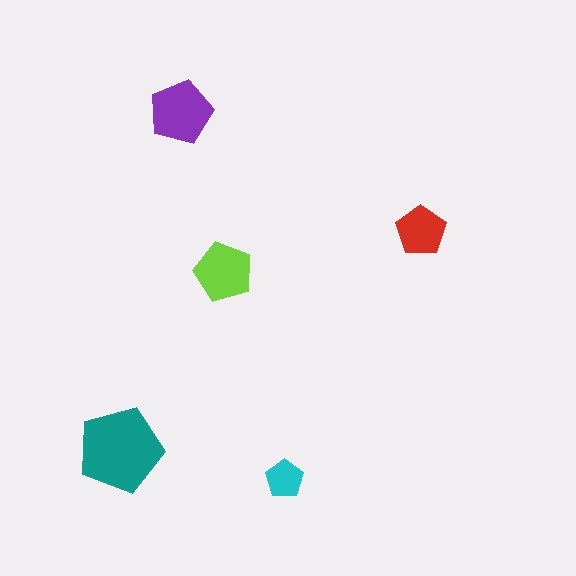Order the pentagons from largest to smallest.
the teal one, the purple one, the lime one, the red one, the cyan one.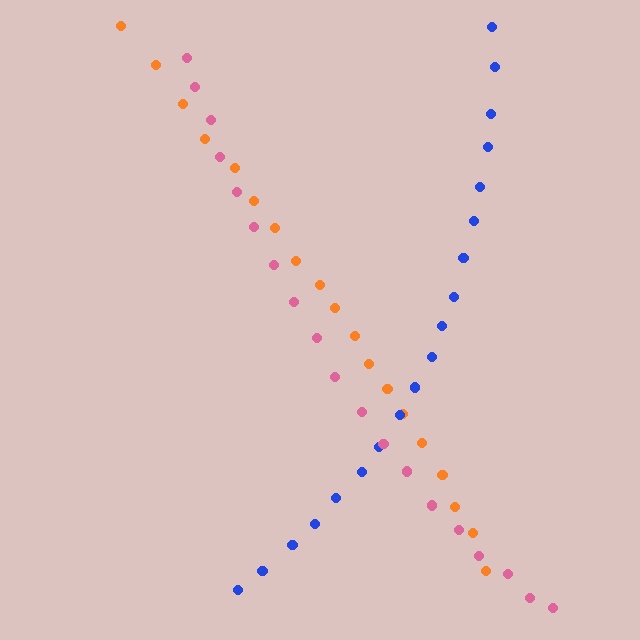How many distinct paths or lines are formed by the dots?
There are 3 distinct paths.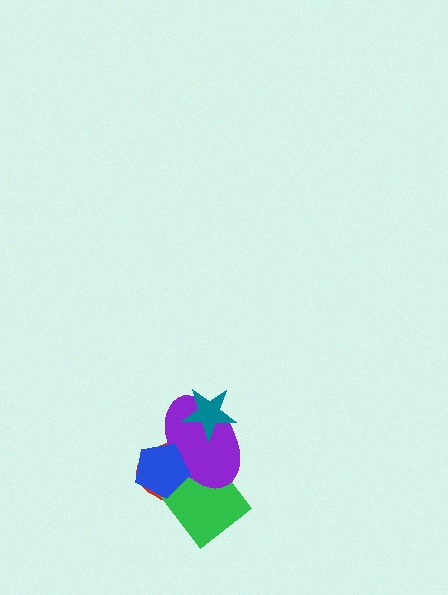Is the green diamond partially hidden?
Yes, it is partially covered by another shape.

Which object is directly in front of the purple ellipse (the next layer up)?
The blue pentagon is directly in front of the purple ellipse.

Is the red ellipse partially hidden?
Yes, it is partially covered by another shape.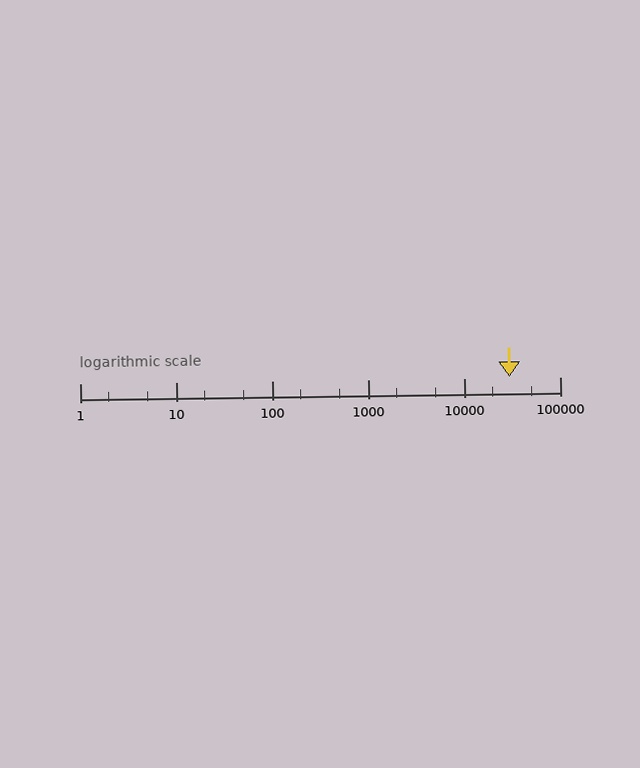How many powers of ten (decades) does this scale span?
The scale spans 5 decades, from 1 to 100000.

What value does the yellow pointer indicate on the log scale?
The pointer indicates approximately 30000.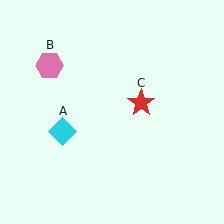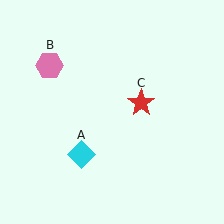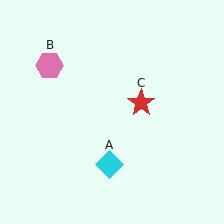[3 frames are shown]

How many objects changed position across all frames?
1 object changed position: cyan diamond (object A).